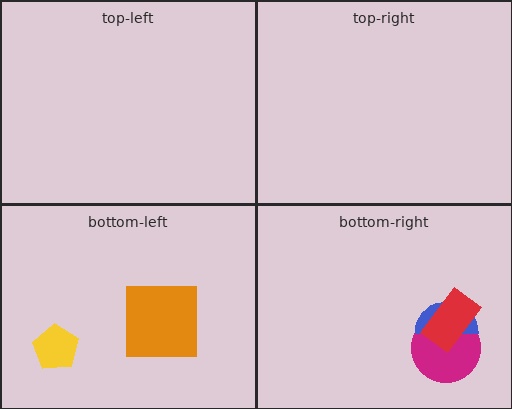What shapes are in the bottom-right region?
The magenta circle, the blue semicircle, the red rectangle.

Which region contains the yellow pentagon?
The bottom-left region.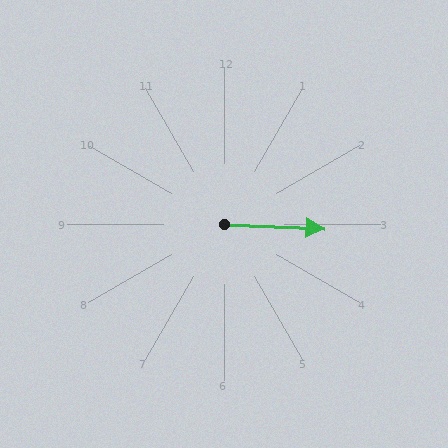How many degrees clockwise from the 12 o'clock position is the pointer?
Approximately 93 degrees.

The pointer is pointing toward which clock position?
Roughly 3 o'clock.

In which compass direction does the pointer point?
East.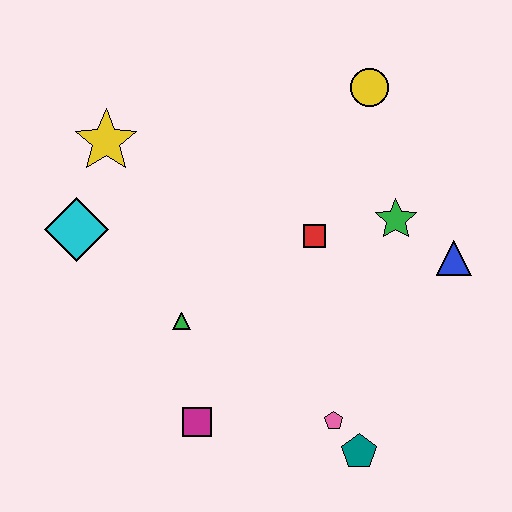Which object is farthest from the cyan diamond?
The blue triangle is farthest from the cyan diamond.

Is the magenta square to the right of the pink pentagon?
No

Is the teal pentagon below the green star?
Yes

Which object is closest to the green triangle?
The magenta square is closest to the green triangle.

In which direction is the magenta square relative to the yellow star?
The magenta square is below the yellow star.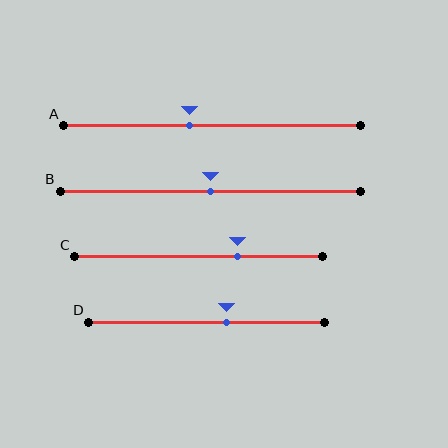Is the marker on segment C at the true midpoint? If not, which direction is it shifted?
No, the marker on segment C is shifted to the right by about 16% of the segment length.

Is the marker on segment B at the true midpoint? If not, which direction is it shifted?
Yes, the marker on segment B is at the true midpoint.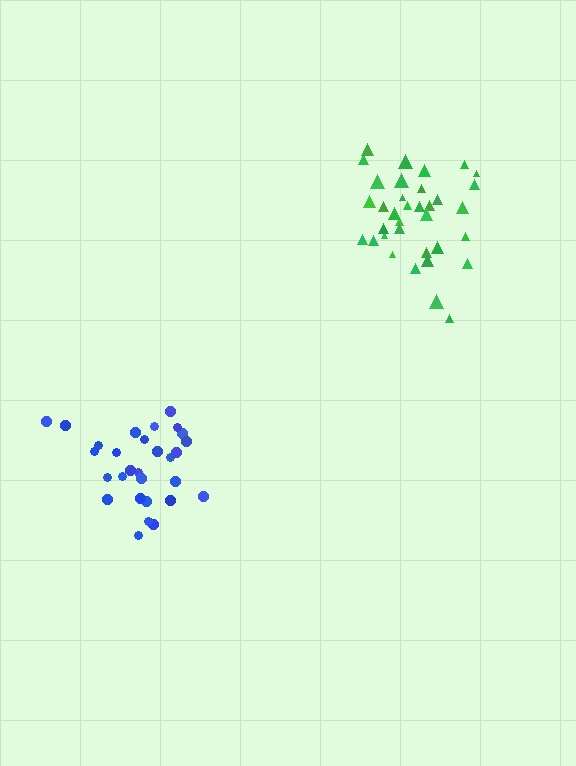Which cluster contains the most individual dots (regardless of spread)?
Green (35).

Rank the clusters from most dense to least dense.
green, blue.